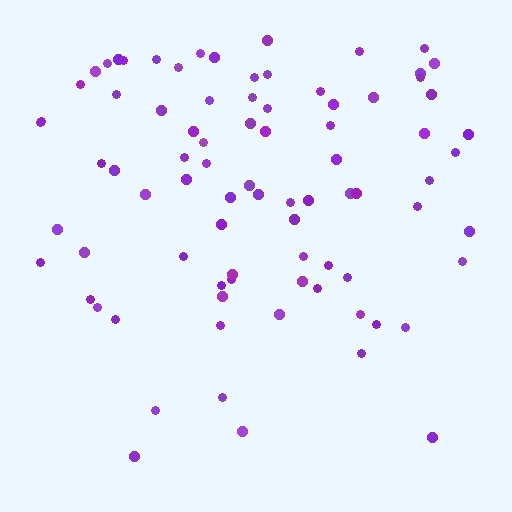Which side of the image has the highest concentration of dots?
The top.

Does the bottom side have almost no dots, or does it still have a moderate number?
Still a moderate number, just noticeably fewer than the top.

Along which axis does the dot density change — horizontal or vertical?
Vertical.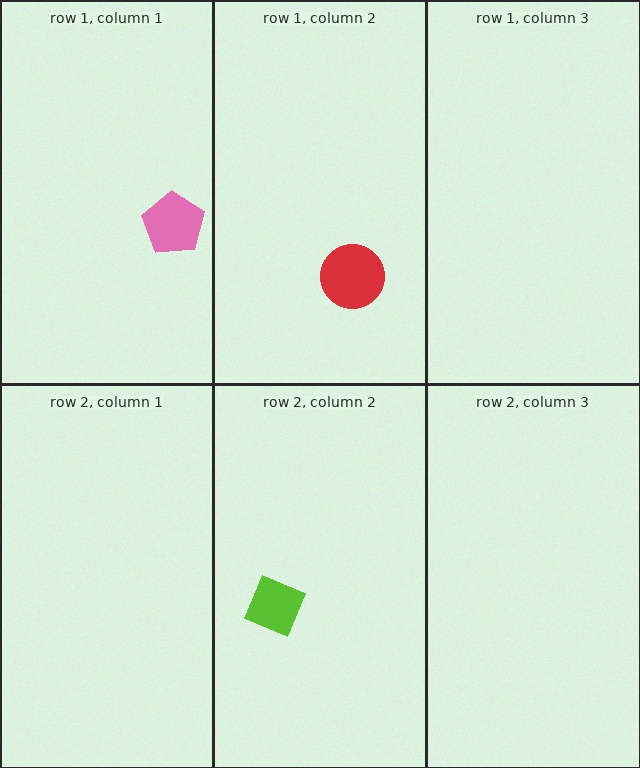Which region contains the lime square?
The row 2, column 2 region.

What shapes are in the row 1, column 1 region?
The pink pentagon.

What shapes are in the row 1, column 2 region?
The red circle.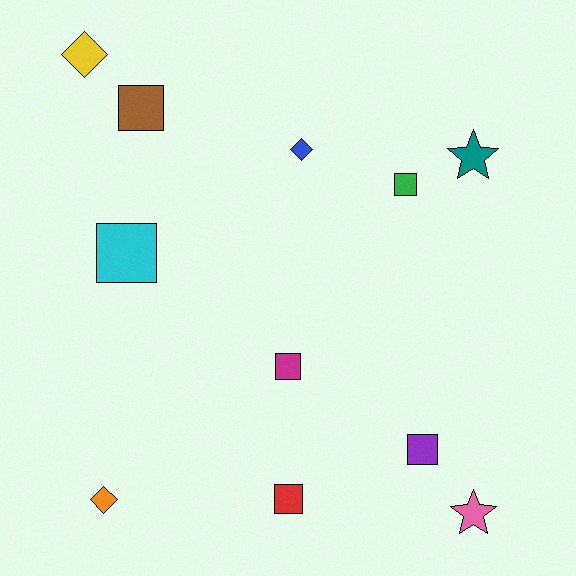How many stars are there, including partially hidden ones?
There are 2 stars.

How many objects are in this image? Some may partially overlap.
There are 11 objects.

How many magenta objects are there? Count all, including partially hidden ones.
There is 1 magenta object.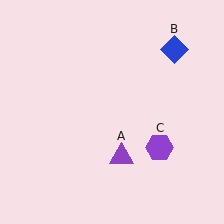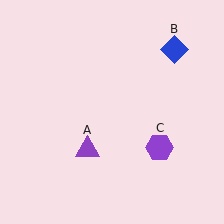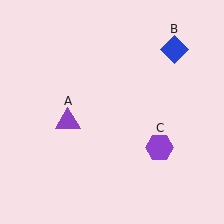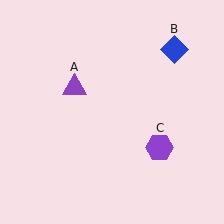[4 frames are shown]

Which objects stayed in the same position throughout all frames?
Blue diamond (object B) and purple hexagon (object C) remained stationary.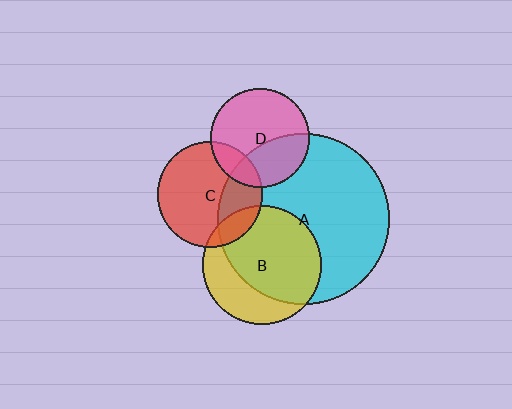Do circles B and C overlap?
Yes.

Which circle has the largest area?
Circle A (cyan).